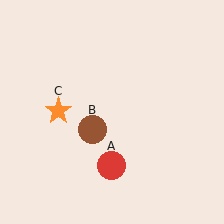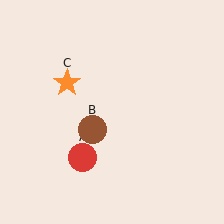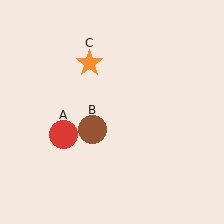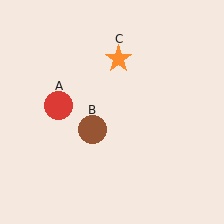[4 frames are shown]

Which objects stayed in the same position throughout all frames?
Brown circle (object B) remained stationary.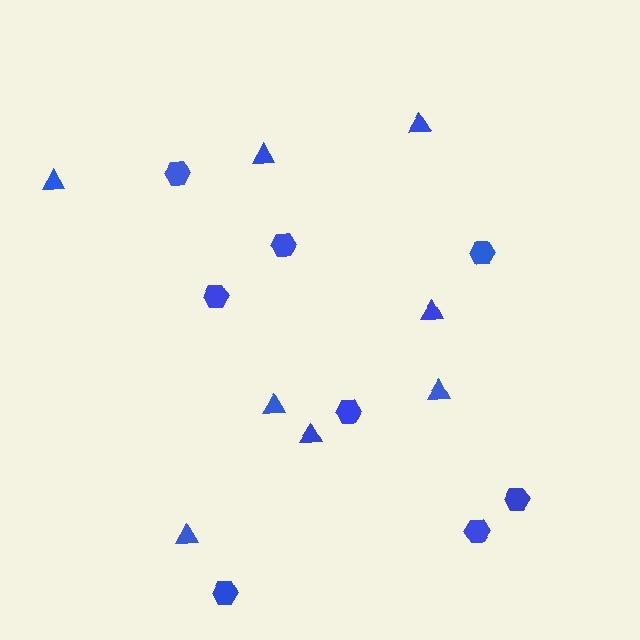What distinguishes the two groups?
There are 2 groups: one group of triangles (8) and one group of hexagons (8).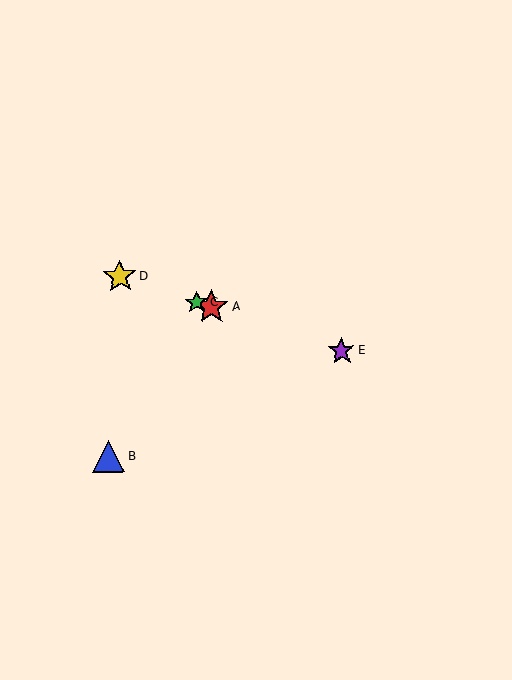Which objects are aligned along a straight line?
Objects A, C, D, E are aligned along a straight line.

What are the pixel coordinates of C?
Object C is at (196, 302).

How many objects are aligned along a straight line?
4 objects (A, C, D, E) are aligned along a straight line.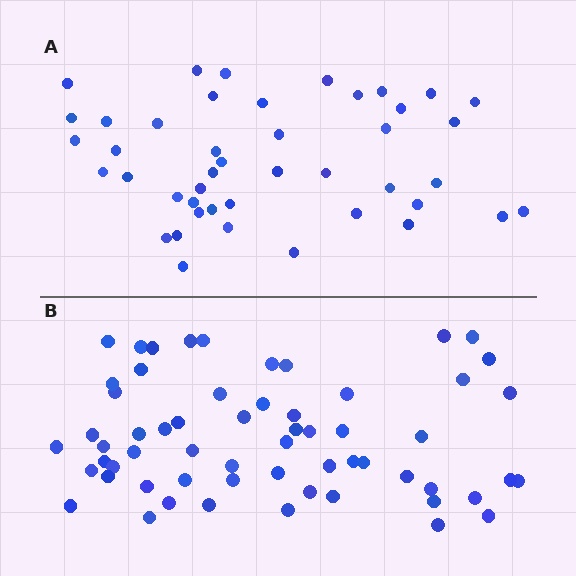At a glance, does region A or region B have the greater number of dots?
Region B (the bottom region) has more dots.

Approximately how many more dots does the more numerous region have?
Region B has approximately 15 more dots than region A.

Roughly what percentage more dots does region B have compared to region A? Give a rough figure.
About 35% more.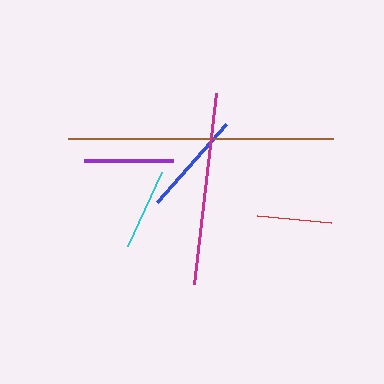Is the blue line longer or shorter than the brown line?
The brown line is longer than the blue line.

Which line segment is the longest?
The brown line is the longest at approximately 265 pixels.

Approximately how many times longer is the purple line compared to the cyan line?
The purple line is approximately 1.1 times the length of the cyan line.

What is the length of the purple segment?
The purple segment is approximately 89 pixels long.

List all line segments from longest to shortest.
From longest to shortest: brown, magenta, blue, purple, cyan, red.